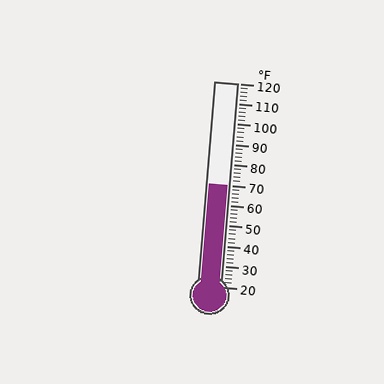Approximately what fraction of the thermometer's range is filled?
The thermometer is filled to approximately 50% of its range.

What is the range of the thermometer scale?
The thermometer scale ranges from 20°F to 120°F.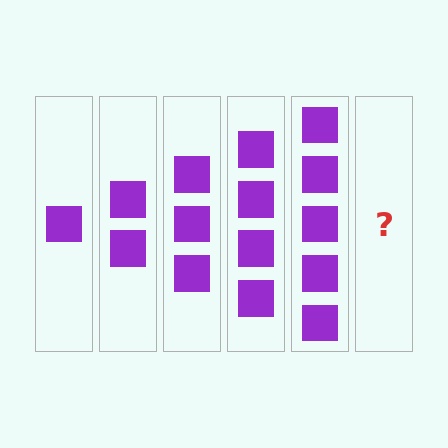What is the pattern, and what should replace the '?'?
The pattern is that each step adds one more square. The '?' should be 6 squares.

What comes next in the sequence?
The next element should be 6 squares.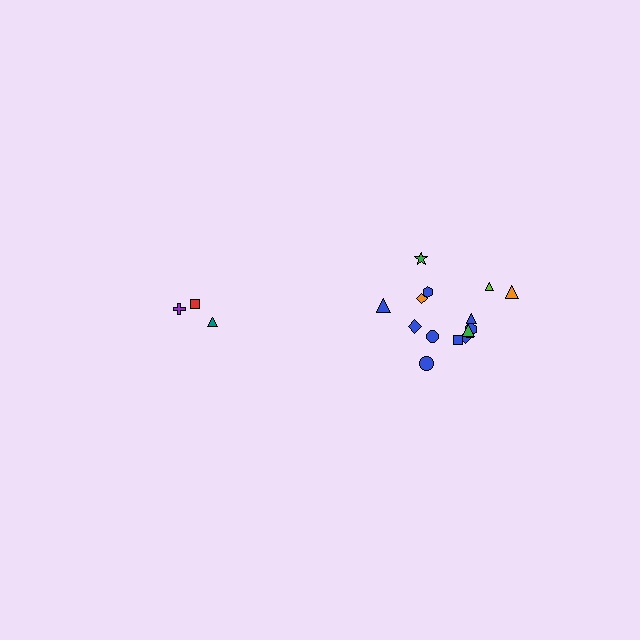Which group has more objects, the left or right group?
The right group.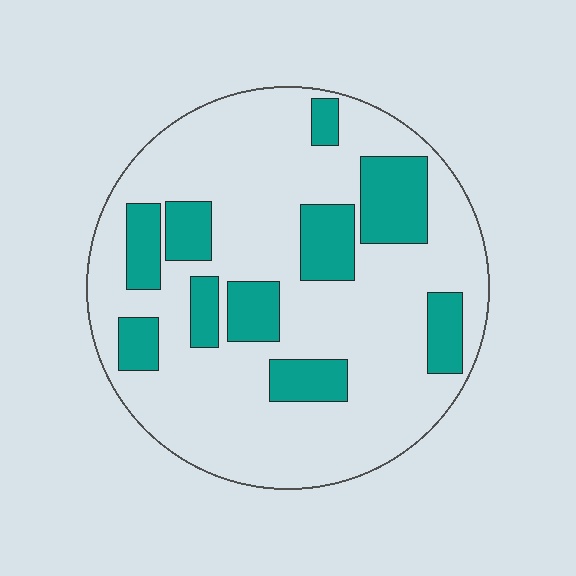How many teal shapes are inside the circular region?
10.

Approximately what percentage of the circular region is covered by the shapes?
Approximately 25%.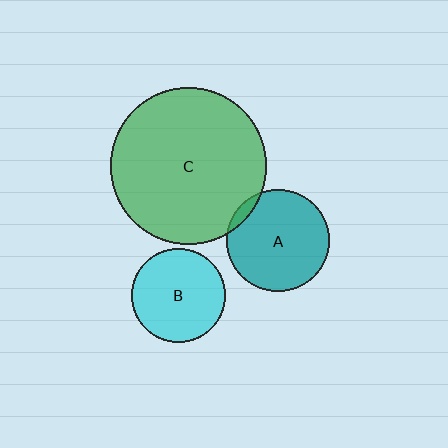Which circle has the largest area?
Circle C (green).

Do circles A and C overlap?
Yes.